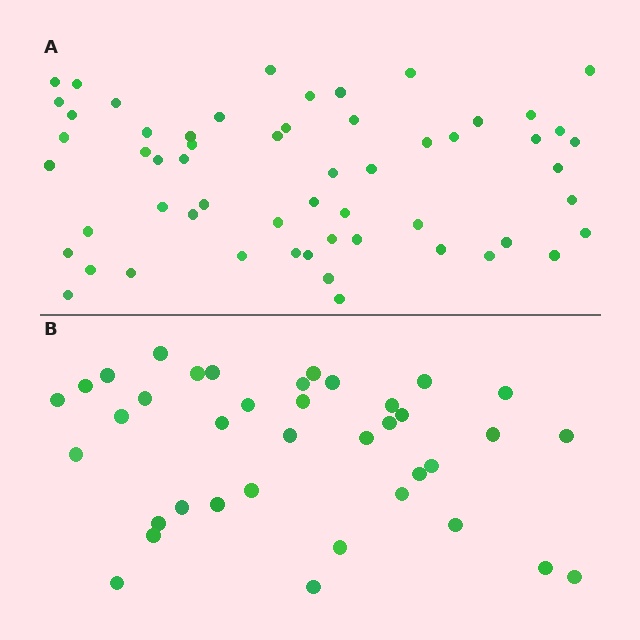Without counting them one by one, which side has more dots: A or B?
Region A (the top region) has more dots.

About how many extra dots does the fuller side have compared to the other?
Region A has approximately 20 more dots than region B.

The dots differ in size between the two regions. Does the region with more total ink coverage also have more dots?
No. Region B has more total ink coverage because its dots are larger, but region A actually contains more individual dots. Total area can be misleading — the number of items is what matters here.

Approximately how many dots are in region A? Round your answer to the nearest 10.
About 60 dots. (The exact count is 57, which rounds to 60.)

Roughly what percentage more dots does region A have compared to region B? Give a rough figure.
About 50% more.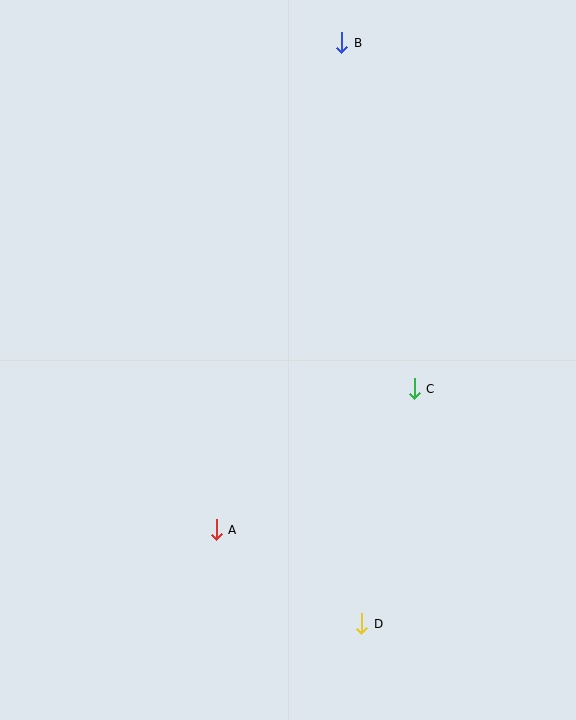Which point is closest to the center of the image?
Point C at (414, 389) is closest to the center.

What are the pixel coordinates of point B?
Point B is at (342, 43).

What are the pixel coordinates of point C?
Point C is at (414, 389).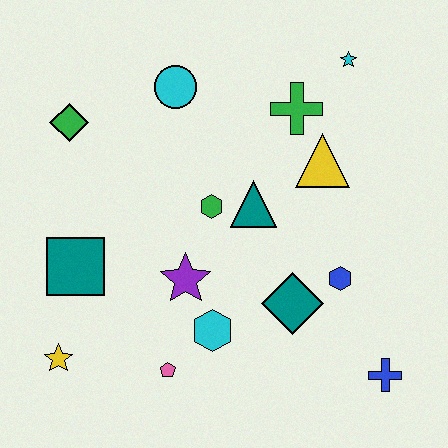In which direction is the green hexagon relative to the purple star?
The green hexagon is above the purple star.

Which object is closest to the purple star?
The cyan hexagon is closest to the purple star.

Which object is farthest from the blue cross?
The green diamond is farthest from the blue cross.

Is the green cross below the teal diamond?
No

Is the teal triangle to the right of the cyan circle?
Yes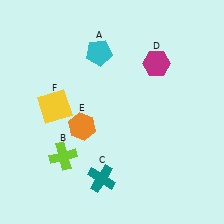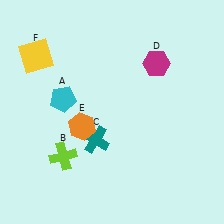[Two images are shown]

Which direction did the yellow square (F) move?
The yellow square (F) moved up.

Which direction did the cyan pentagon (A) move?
The cyan pentagon (A) moved down.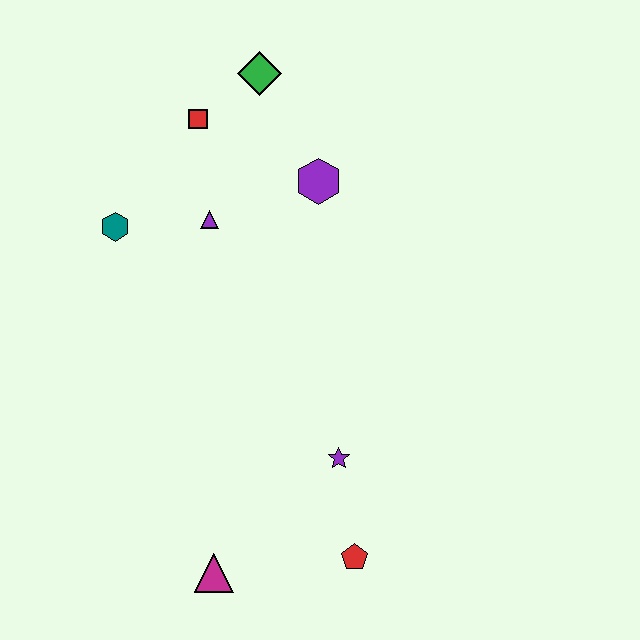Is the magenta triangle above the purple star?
No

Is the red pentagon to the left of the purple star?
No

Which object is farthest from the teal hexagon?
The red pentagon is farthest from the teal hexagon.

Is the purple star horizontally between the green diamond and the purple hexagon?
No